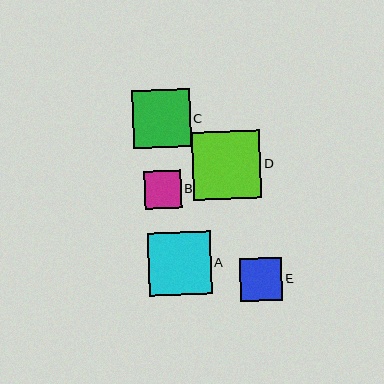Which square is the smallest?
Square B is the smallest with a size of approximately 37 pixels.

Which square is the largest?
Square D is the largest with a size of approximately 68 pixels.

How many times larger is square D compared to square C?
Square D is approximately 1.2 times the size of square C.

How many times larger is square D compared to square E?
Square D is approximately 1.6 times the size of square E.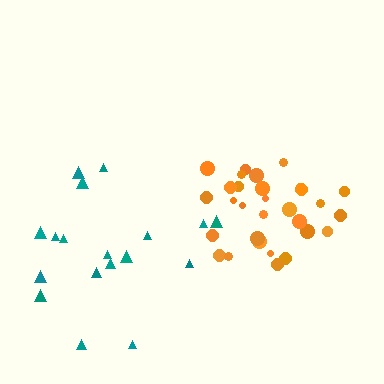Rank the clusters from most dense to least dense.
orange, teal.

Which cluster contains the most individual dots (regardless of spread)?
Orange (30).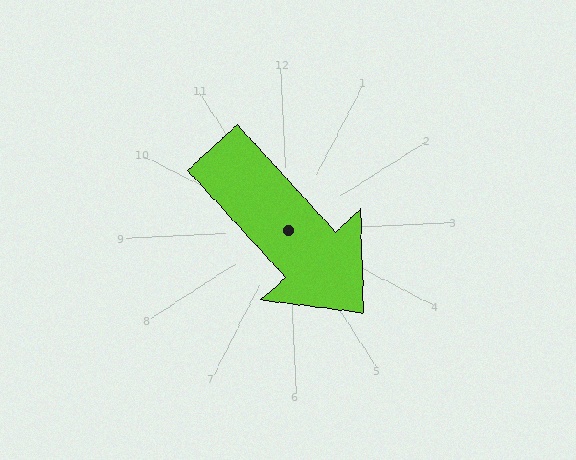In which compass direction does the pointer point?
Southeast.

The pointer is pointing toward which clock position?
Roughly 5 o'clock.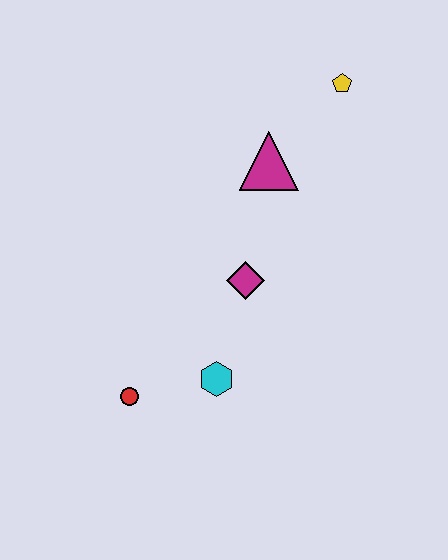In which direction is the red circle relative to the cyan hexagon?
The red circle is to the left of the cyan hexagon.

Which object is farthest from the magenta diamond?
The yellow pentagon is farthest from the magenta diamond.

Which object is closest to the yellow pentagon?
The magenta triangle is closest to the yellow pentagon.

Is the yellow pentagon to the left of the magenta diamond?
No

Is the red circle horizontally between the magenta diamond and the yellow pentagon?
No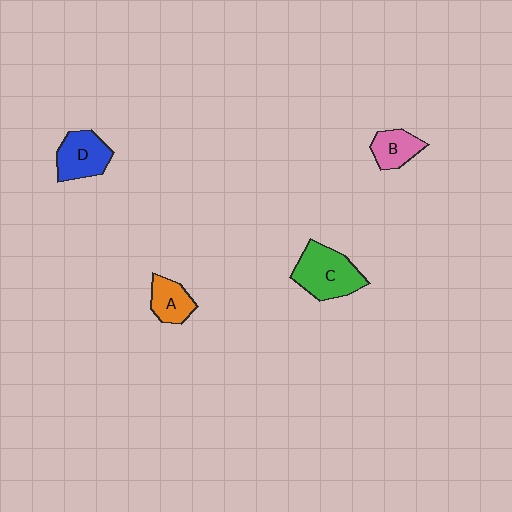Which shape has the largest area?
Shape C (green).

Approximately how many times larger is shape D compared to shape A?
Approximately 1.4 times.